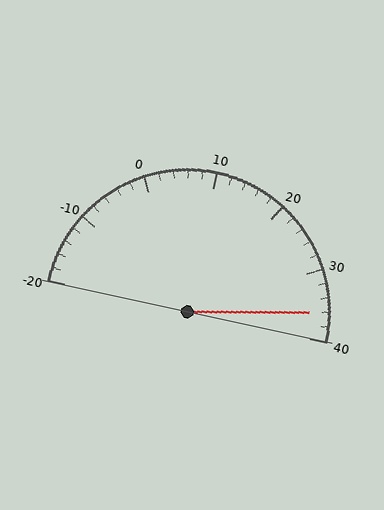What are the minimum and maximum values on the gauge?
The gauge ranges from -20 to 40.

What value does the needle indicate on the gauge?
The needle indicates approximately 36.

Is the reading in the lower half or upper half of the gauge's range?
The reading is in the upper half of the range (-20 to 40).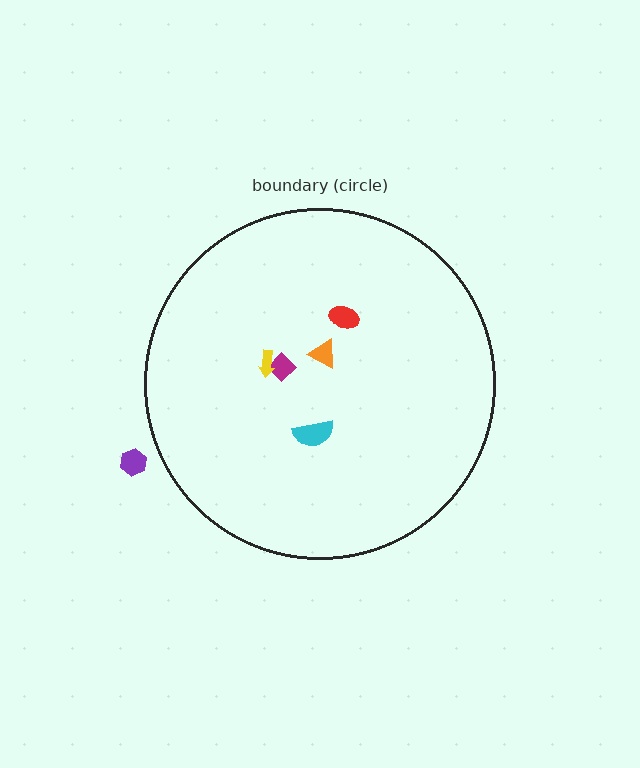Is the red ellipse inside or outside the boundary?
Inside.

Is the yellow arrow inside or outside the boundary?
Inside.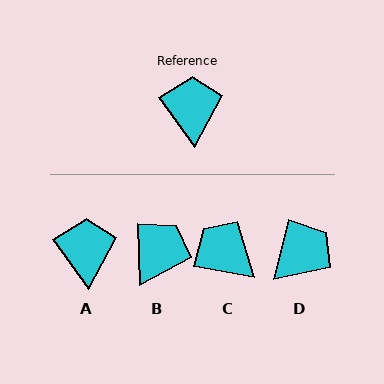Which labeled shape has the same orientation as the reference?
A.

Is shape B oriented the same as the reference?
No, it is off by about 33 degrees.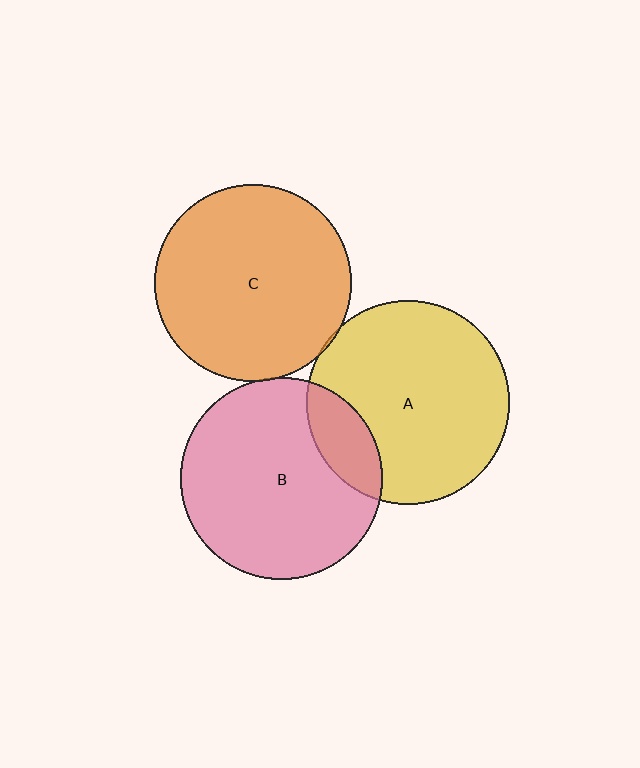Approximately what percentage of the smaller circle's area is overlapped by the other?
Approximately 15%.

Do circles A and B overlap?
Yes.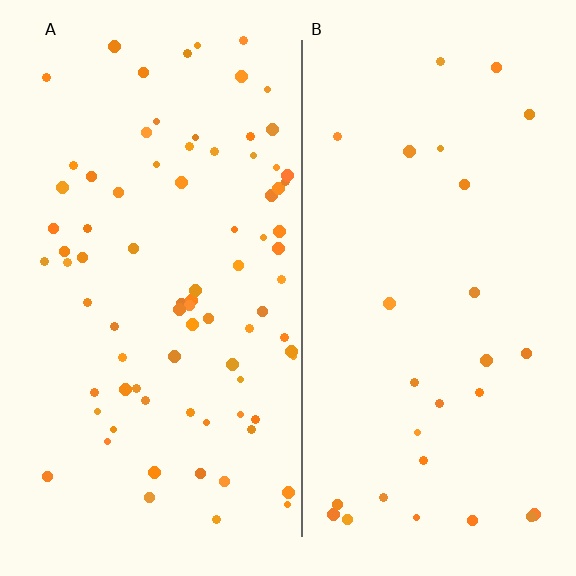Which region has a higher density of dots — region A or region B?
A (the left).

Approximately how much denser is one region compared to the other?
Approximately 2.9× — region A over region B.